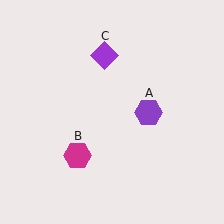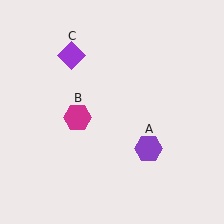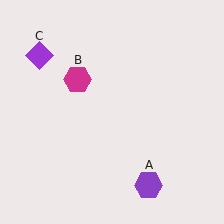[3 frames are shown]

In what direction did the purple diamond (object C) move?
The purple diamond (object C) moved left.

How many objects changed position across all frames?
3 objects changed position: purple hexagon (object A), magenta hexagon (object B), purple diamond (object C).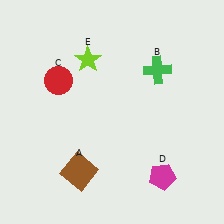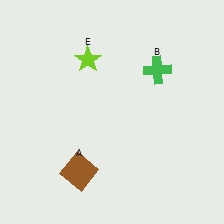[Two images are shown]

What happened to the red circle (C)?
The red circle (C) was removed in Image 2. It was in the top-left area of Image 1.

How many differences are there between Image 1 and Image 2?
There are 2 differences between the two images.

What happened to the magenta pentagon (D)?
The magenta pentagon (D) was removed in Image 2. It was in the bottom-right area of Image 1.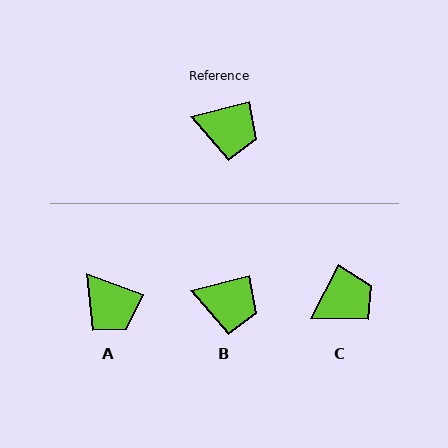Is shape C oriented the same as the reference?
No, it is off by about 48 degrees.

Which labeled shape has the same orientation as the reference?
B.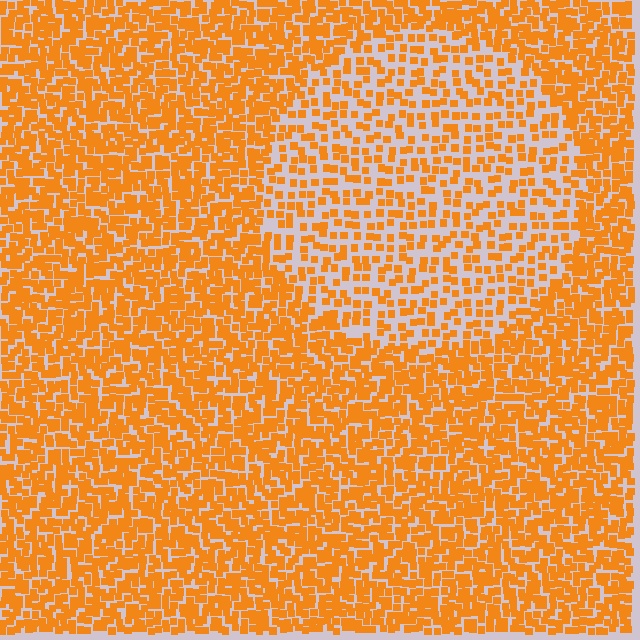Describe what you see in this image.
The image contains small orange elements arranged at two different densities. A circle-shaped region is visible where the elements are less densely packed than the surrounding area.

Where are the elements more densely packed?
The elements are more densely packed outside the circle boundary.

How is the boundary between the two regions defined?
The boundary is defined by a change in element density (approximately 2.0x ratio). All elements are the same color, size, and shape.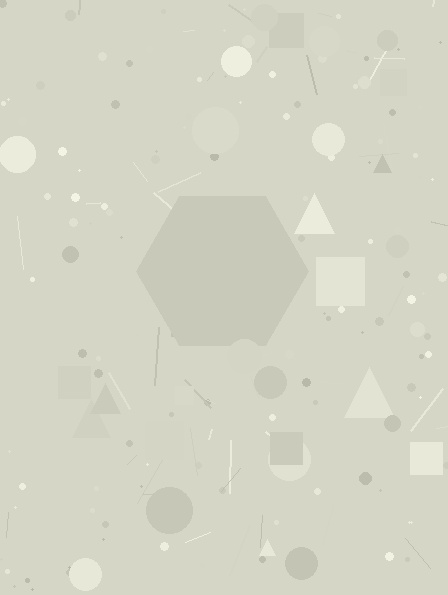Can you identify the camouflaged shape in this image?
The camouflaged shape is a hexagon.